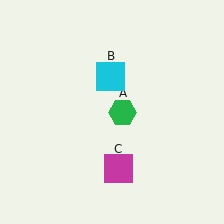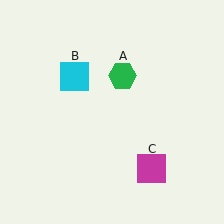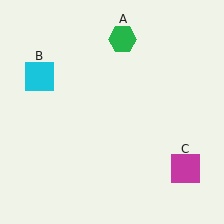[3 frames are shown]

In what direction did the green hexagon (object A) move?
The green hexagon (object A) moved up.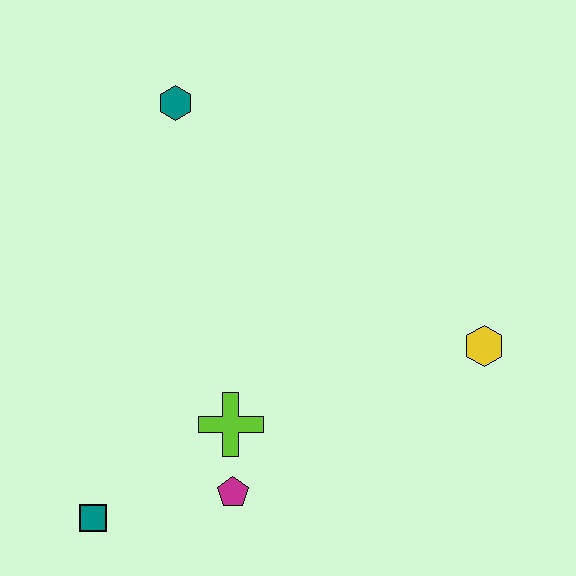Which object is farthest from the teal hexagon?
The teal square is farthest from the teal hexagon.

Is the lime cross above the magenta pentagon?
Yes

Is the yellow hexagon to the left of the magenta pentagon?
No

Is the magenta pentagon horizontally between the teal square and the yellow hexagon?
Yes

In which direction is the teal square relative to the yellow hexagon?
The teal square is to the left of the yellow hexagon.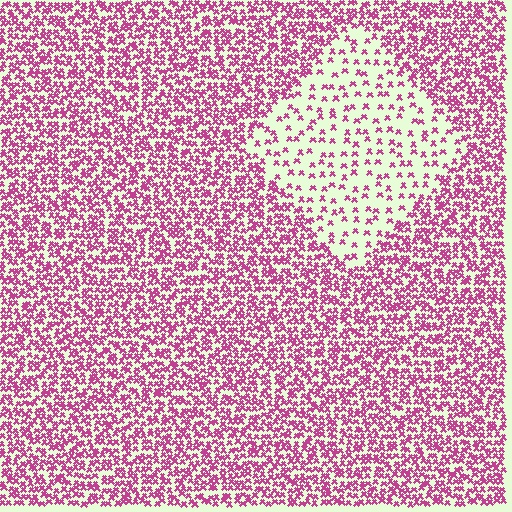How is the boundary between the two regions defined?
The boundary is defined by a change in element density (approximately 2.9x ratio). All elements are the same color, size, and shape.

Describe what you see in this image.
The image contains small magenta elements arranged at two different densities. A diamond-shaped region is visible where the elements are less densely packed than the surrounding area.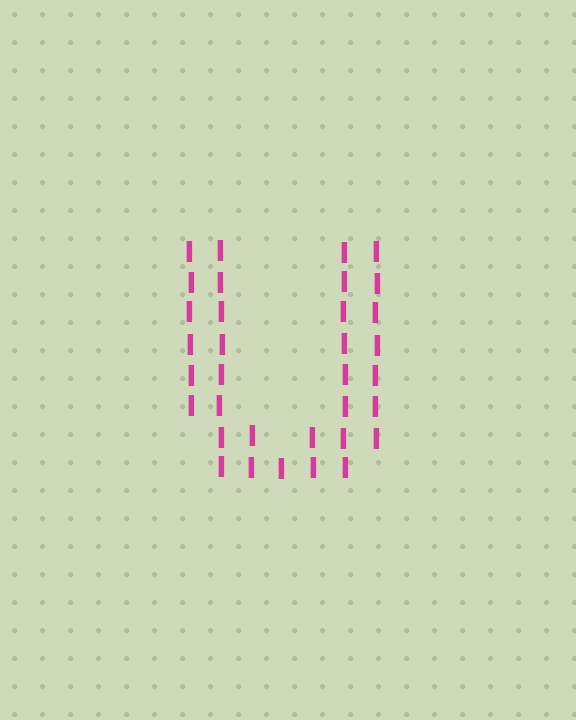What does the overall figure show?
The overall figure shows the letter U.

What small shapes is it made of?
It is made of small letter I's.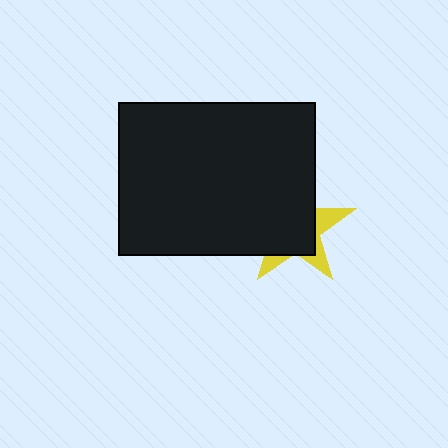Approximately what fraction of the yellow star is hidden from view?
Roughly 70% of the yellow star is hidden behind the black rectangle.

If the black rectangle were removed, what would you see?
You would see the complete yellow star.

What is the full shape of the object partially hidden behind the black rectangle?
The partially hidden object is a yellow star.